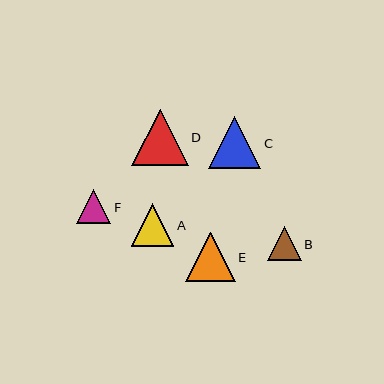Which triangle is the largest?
Triangle D is the largest with a size of approximately 57 pixels.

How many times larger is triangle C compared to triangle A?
Triangle C is approximately 1.2 times the size of triangle A.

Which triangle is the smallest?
Triangle F is the smallest with a size of approximately 34 pixels.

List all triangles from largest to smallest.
From largest to smallest: D, C, E, A, B, F.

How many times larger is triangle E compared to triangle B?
Triangle E is approximately 1.4 times the size of triangle B.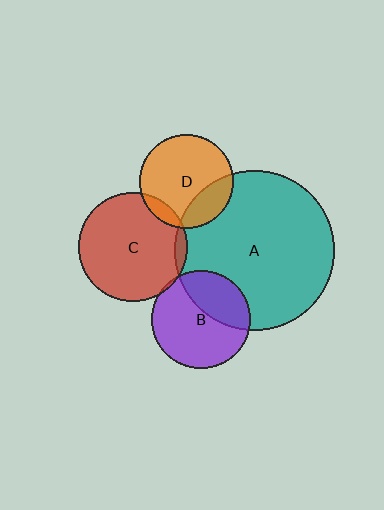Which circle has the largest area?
Circle A (teal).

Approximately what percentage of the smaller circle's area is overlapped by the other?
Approximately 25%.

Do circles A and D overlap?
Yes.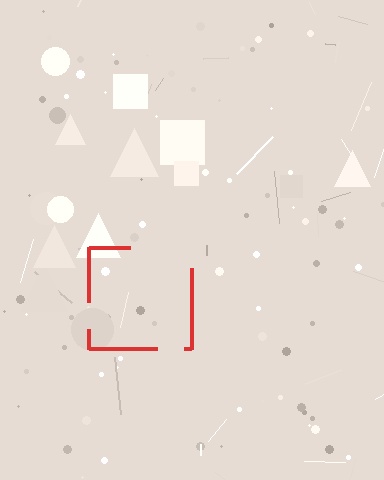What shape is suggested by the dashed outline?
The dashed outline suggests a square.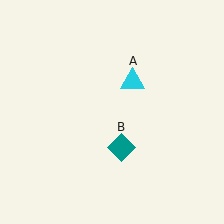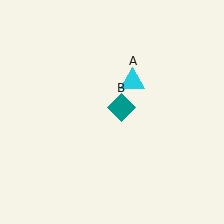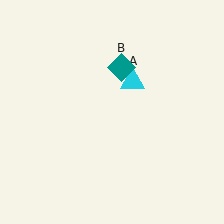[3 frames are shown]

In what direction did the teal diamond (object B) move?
The teal diamond (object B) moved up.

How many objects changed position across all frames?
1 object changed position: teal diamond (object B).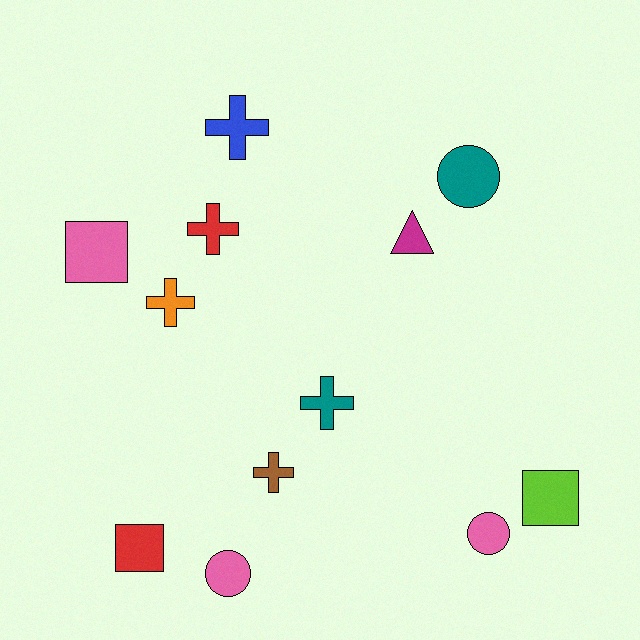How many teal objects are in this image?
There are 2 teal objects.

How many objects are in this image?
There are 12 objects.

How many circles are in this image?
There are 3 circles.